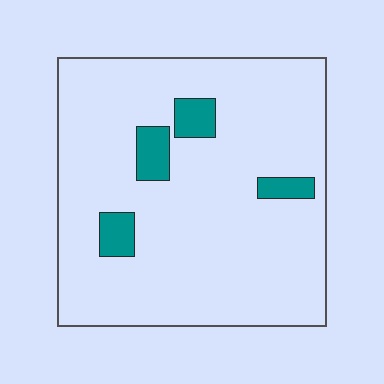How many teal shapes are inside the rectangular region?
4.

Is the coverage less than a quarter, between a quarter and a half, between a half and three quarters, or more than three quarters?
Less than a quarter.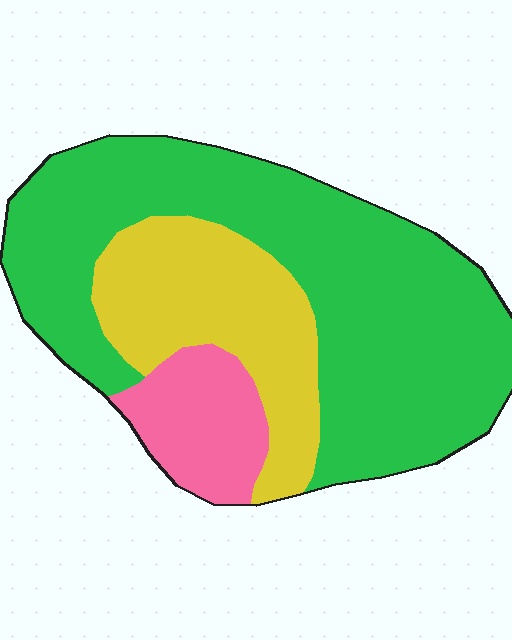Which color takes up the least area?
Pink, at roughly 15%.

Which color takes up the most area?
Green, at roughly 60%.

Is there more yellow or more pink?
Yellow.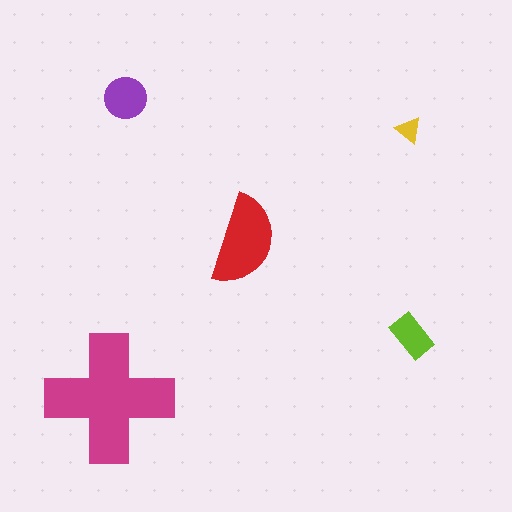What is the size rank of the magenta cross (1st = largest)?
1st.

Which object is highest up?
The purple circle is topmost.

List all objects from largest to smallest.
The magenta cross, the red semicircle, the purple circle, the lime rectangle, the yellow triangle.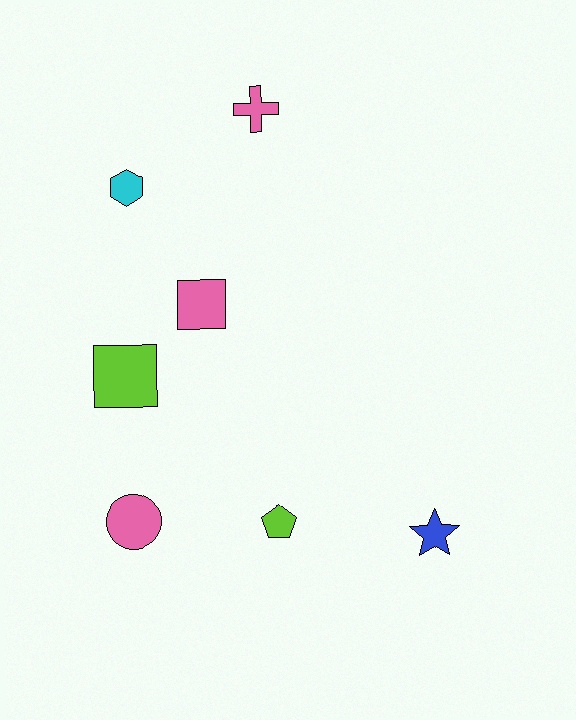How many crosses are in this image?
There is 1 cross.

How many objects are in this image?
There are 7 objects.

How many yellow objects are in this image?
There are no yellow objects.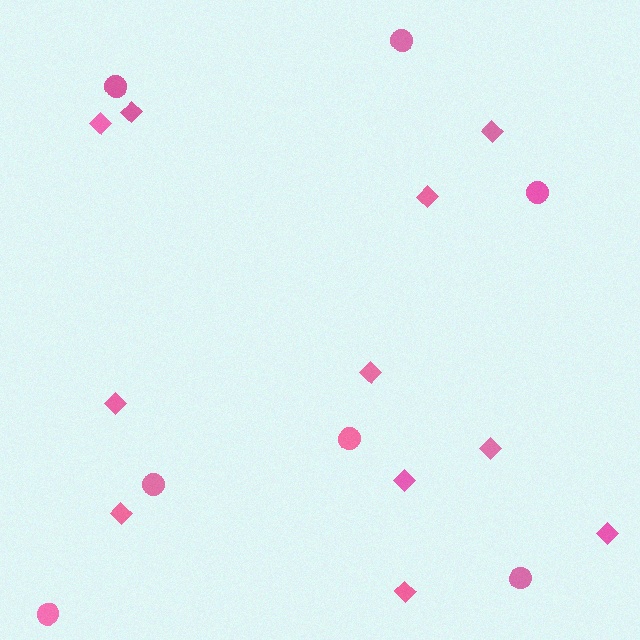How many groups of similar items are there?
There are 2 groups: one group of diamonds (11) and one group of circles (7).